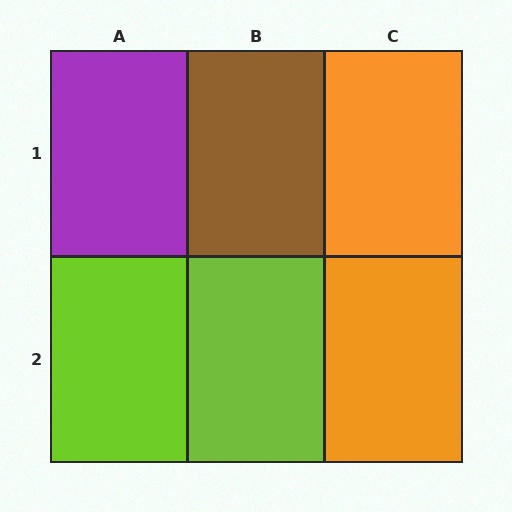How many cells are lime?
2 cells are lime.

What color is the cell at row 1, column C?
Orange.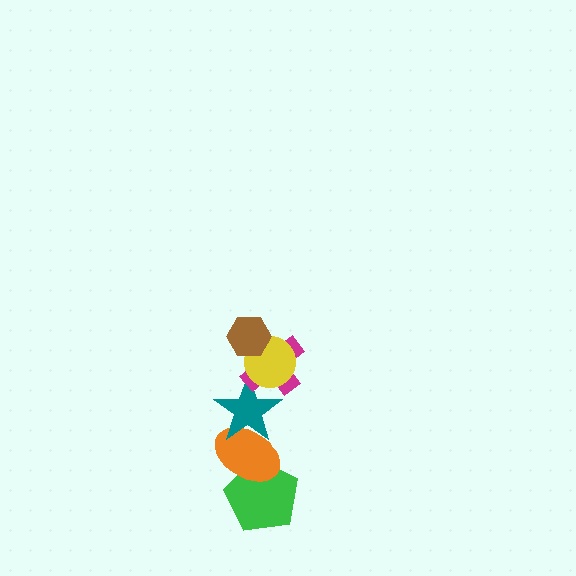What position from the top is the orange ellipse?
The orange ellipse is 5th from the top.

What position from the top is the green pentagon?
The green pentagon is 6th from the top.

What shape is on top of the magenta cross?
The yellow circle is on top of the magenta cross.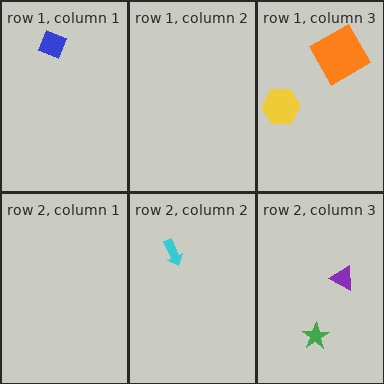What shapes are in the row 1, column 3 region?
The yellow hexagon, the orange square.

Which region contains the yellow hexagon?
The row 1, column 3 region.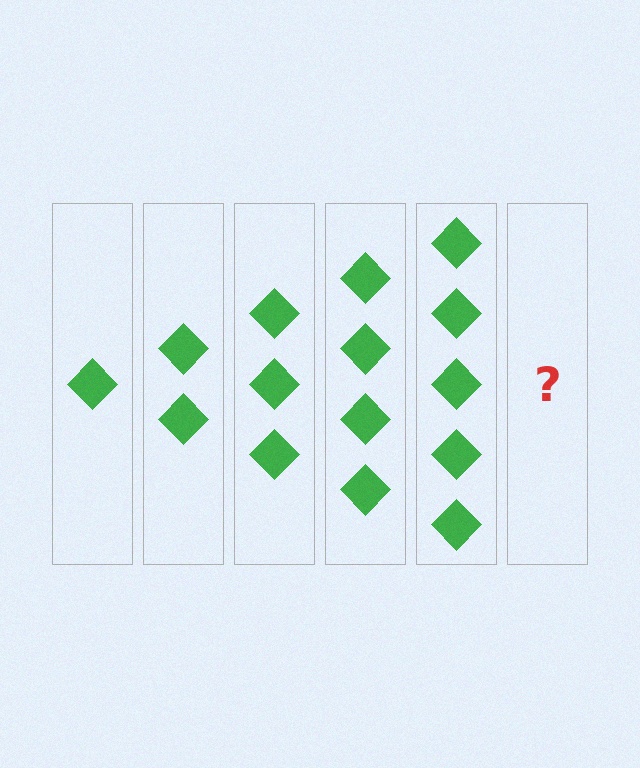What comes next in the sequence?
The next element should be 6 diamonds.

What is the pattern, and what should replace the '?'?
The pattern is that each step adds one more diamond. The '?' should be 6 diamonds.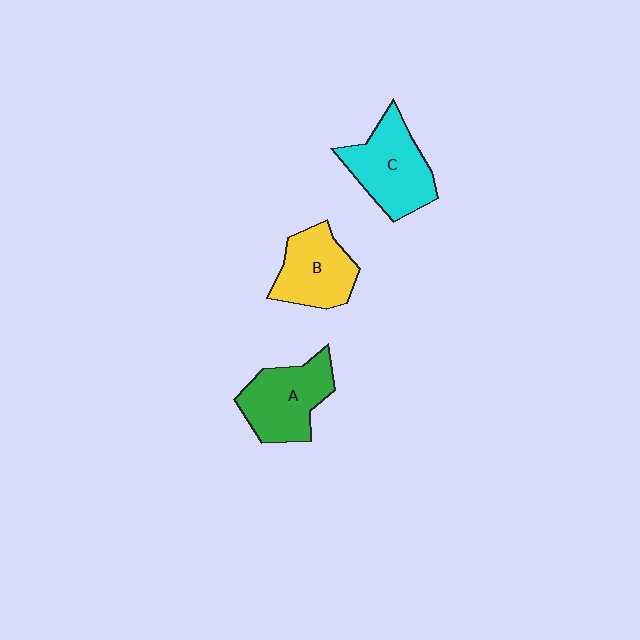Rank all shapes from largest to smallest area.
From largest to smallest: C (cyan), A (green), B (yellow).